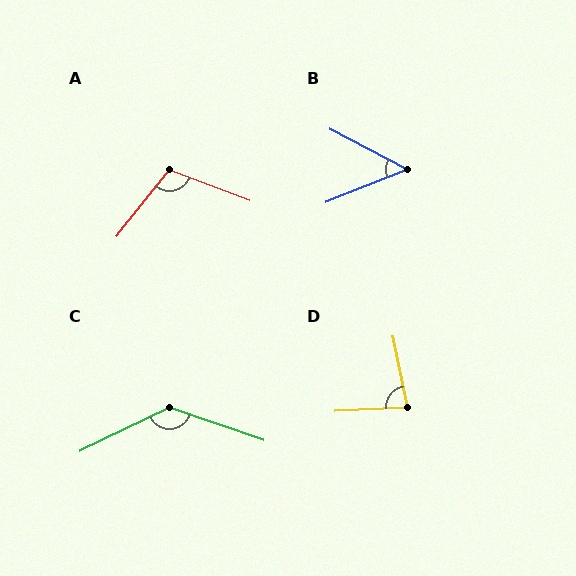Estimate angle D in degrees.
Approximately 81 degrees.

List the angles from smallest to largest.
B (49°), D (81°), A (108°), C (135°).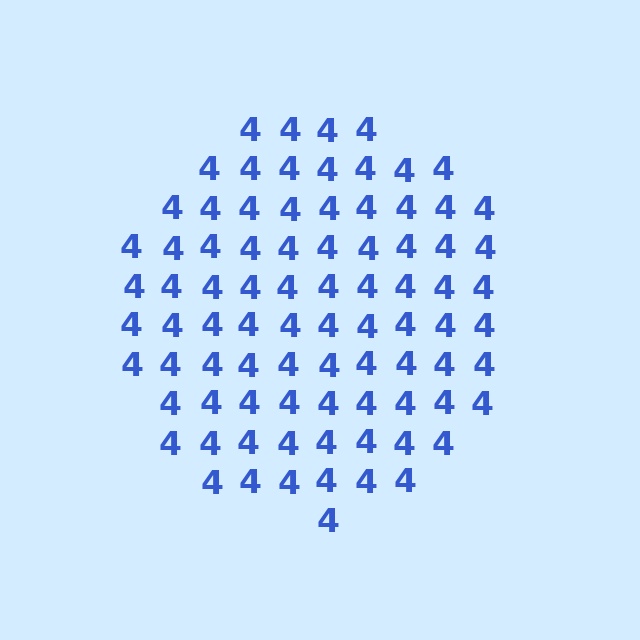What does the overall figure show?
The overall figure shows a circle.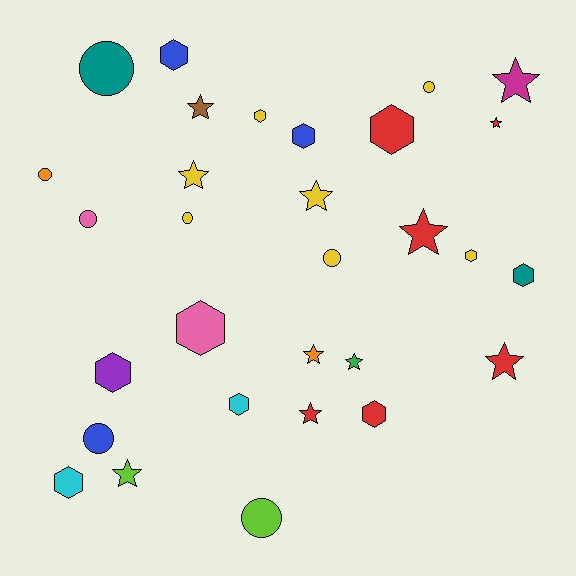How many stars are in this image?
There are 11 stars.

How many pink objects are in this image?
There are 2 pink objects.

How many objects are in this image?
There are 30 objects.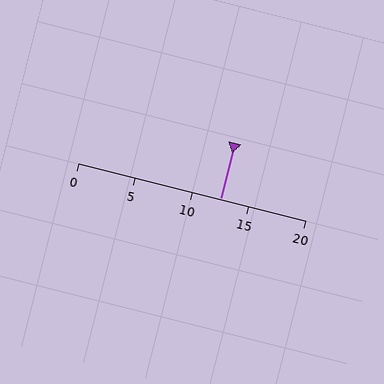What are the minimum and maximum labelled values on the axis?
The axis runs from 0 to 20.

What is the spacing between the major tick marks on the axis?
The major ticks are spaced 5 apart.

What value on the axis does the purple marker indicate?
The marker indicates approximately 12.5.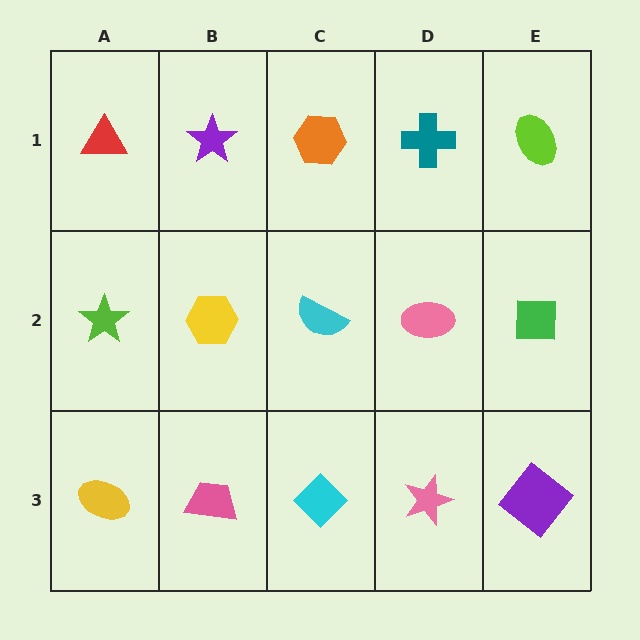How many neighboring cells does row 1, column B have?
3.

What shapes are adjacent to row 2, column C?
An orange hexagon (row 1, column C), a cyan diamond (row 3, column C), a yellow hexagon (row 2, column B), a pink ellipse (row 2, column D).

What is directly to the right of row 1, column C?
A teal cross.